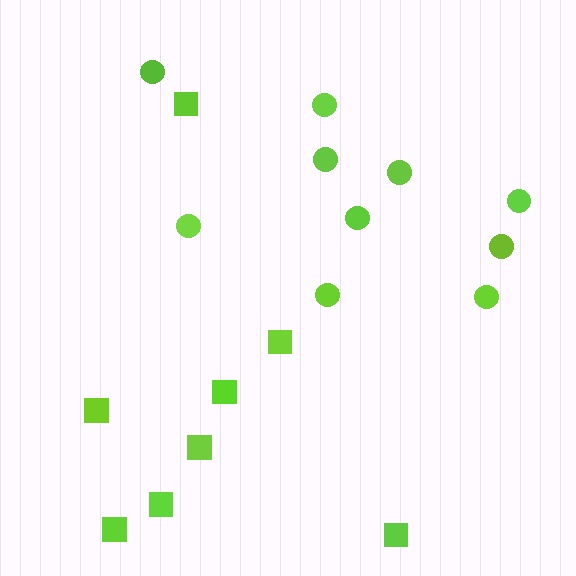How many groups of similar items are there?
There are 2 groups: one group of circles (10) and one group of squares (8).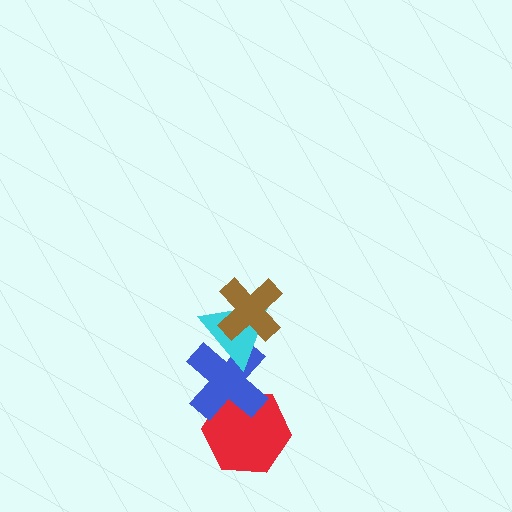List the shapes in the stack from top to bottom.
From top to bottom: the brown cross, the cyan triangle, the blue cross, the red hexagon.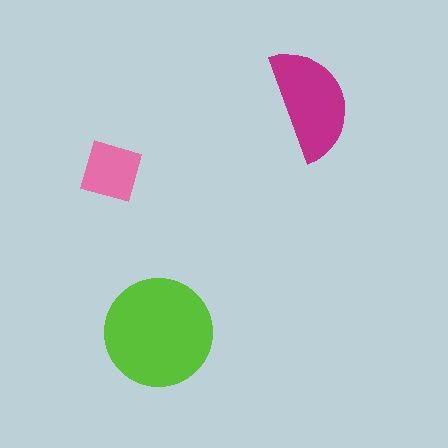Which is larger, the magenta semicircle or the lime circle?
The lime circle.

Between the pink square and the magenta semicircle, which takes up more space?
The magenta semicircle.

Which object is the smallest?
The pink square.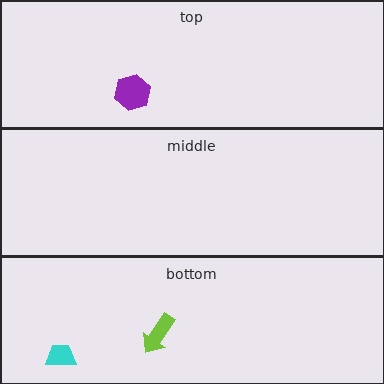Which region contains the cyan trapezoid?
The bottom region.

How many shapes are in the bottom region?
2.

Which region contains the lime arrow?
The bottom region.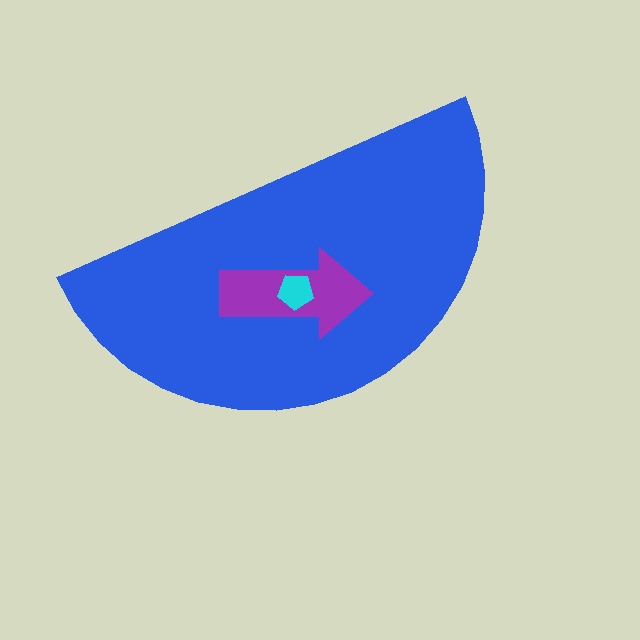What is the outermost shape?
The blue semicircle.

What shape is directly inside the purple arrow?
The cyan pentagon.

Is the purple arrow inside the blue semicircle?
Yes.